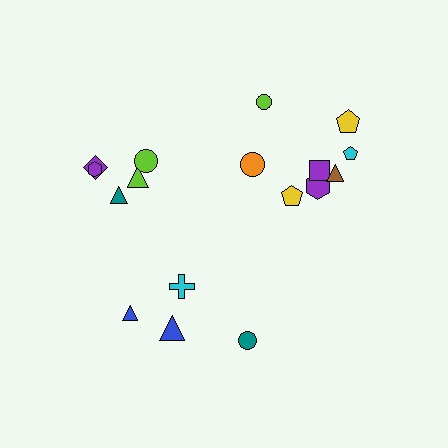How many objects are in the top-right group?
There are 8 objects.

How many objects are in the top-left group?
There are 5 objects.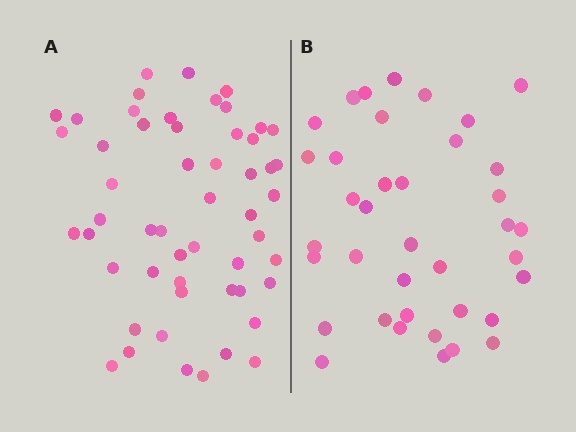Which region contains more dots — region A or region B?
Region A (the left region) has more dots.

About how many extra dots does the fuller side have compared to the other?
Region A has approximately 15 more dots than region B.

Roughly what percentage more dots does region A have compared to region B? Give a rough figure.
About 40% more.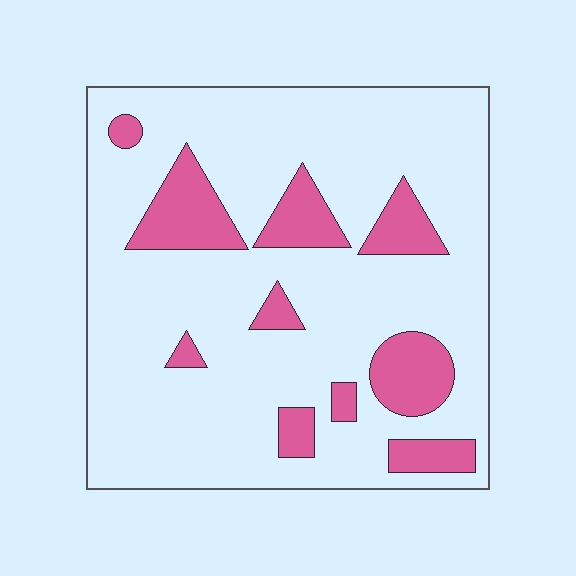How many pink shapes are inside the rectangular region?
10.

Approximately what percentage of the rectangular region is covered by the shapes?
Approximately 20%.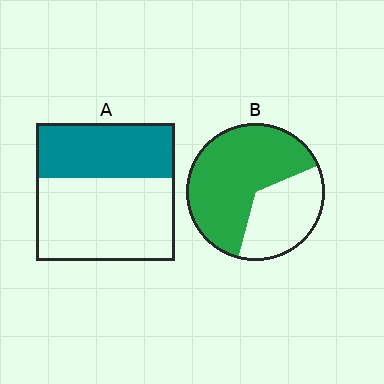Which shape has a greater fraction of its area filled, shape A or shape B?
Shape B.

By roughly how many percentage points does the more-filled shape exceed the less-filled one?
By roughly 25 percentage points (B over A).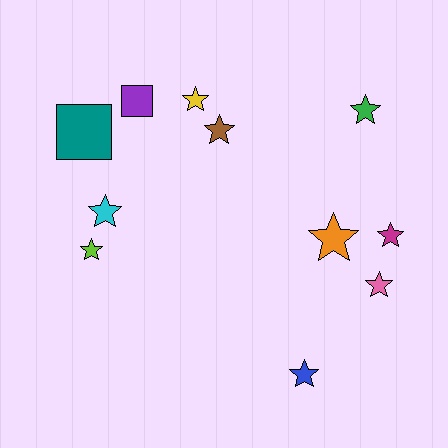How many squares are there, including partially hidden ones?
There are 2 squares.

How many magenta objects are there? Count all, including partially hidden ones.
There is 1 magenta object.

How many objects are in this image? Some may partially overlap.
There are 11 objects.